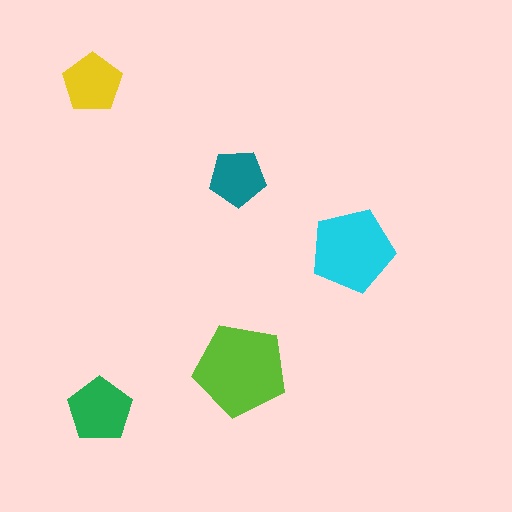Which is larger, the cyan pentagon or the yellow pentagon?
The cyan one.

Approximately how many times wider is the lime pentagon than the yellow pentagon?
About 1.5 times wider.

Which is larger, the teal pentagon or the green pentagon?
The green one.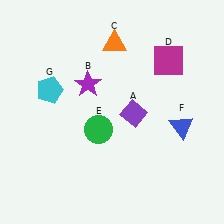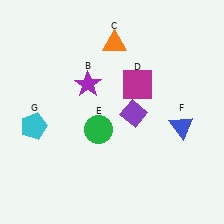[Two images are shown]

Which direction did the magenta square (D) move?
The magenta square (D) moved left.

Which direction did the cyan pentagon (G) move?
The cyan pentagon (G) moved down.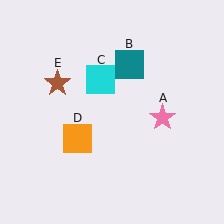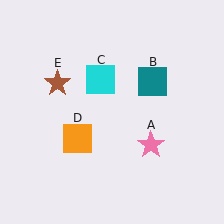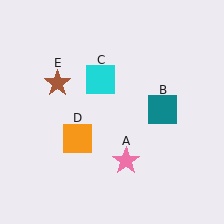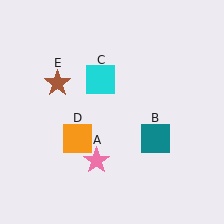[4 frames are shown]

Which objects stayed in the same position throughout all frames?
Cyan square (object C) and orange square (object D) and brown star (object E) remained stationary.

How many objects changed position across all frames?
2 objects changed position: pink star (object A), teal square (object B).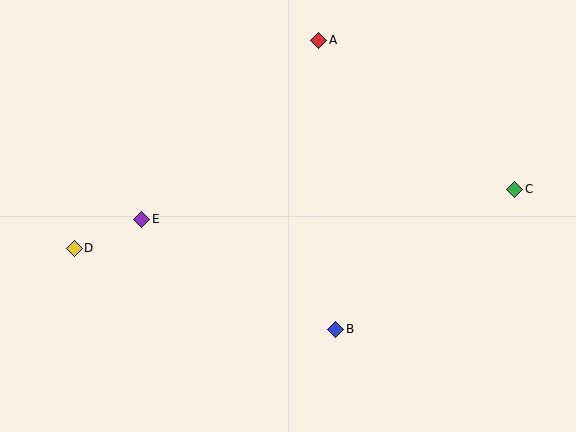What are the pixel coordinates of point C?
Point C is at (515, 189).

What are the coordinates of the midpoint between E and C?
The midpoint between E and C is at (328, 204).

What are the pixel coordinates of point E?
Point E is at (142, 219).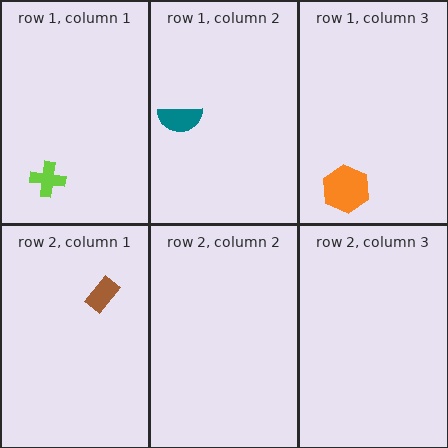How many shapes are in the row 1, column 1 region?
1.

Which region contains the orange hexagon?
The row 1, column 3 region.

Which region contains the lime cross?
The row 1, column 1 region.